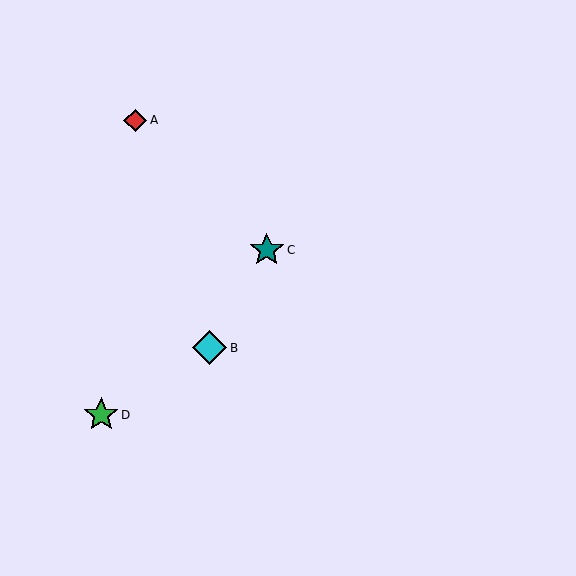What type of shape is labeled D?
Shape D is a green star.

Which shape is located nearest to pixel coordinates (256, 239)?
The teal star (labeled C) at (267, 250) is nearest to that location.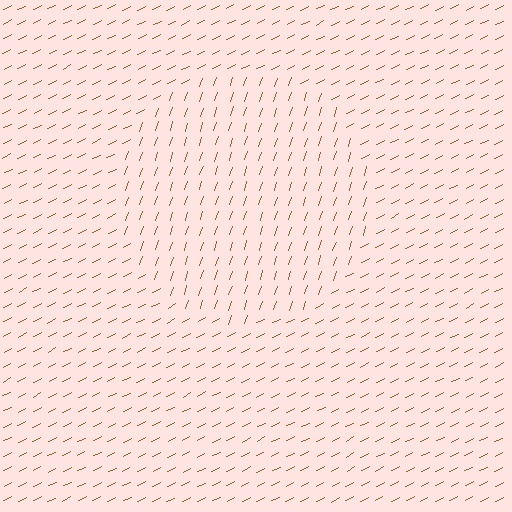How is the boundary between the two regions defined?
The boundary is defined purely by a change in line orientation (approximately 45 degrees difference). All lines are the same color and thickness.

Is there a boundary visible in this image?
Yes, there is a texture boundary formed by a change in line orientation.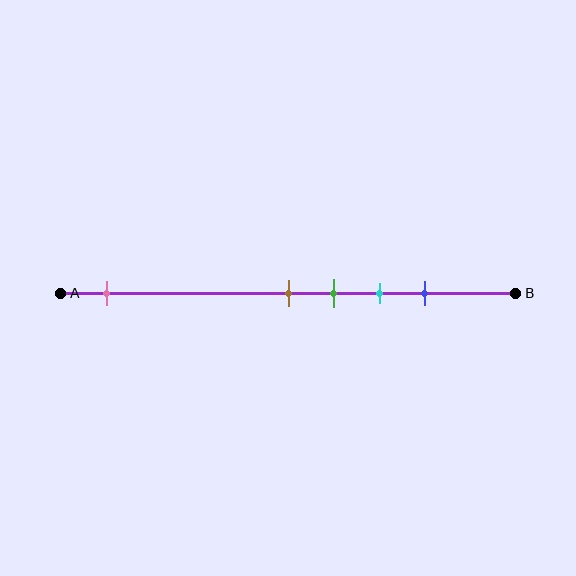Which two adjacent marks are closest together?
The brown and green marks are the closest adjacent pair.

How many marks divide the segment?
There are 5 marks dividing the segment.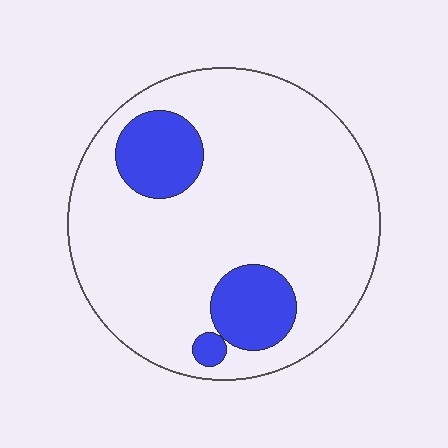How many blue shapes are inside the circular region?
3.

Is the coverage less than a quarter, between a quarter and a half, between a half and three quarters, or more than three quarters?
Less than a quarter.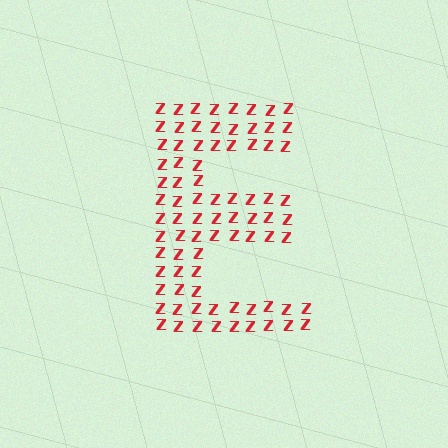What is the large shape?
The large shape is the letter E.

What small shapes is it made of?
It is made of small letter Z's.